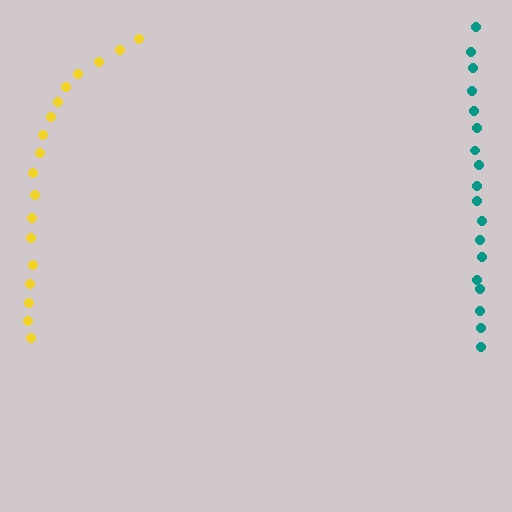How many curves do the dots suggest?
There are 2 distinct paths.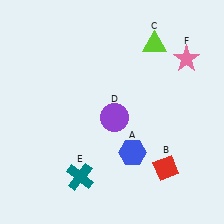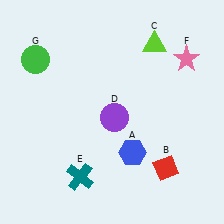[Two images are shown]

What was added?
A green circle (G) was added in Image 2.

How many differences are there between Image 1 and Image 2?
There is 1 difference between the two images.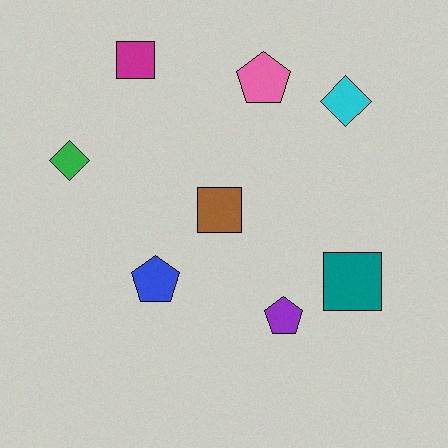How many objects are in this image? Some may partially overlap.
There are 8 objects.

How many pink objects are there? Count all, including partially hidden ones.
There is 1 pink object.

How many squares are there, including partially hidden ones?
There are 3 squares.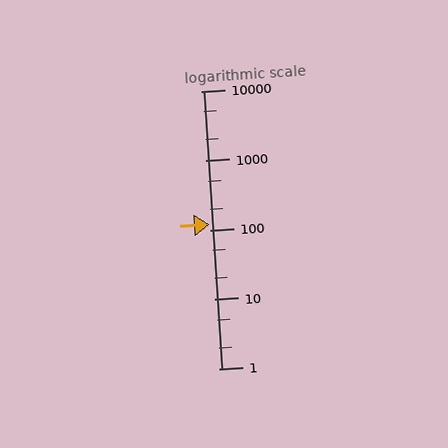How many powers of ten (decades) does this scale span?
The scale spans 4 decades, from 1 to 10000.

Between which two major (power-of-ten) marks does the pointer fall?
The pointer is between 100 and 1000.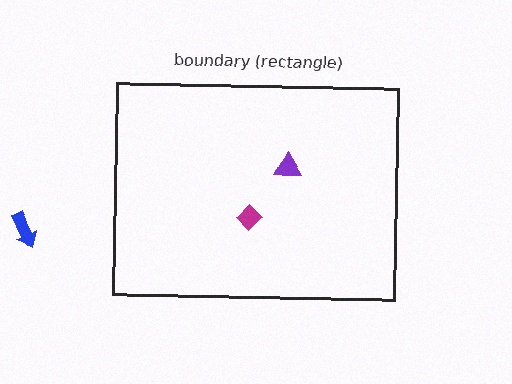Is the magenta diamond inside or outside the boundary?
Inside.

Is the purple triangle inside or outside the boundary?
Inside.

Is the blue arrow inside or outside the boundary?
Outside.